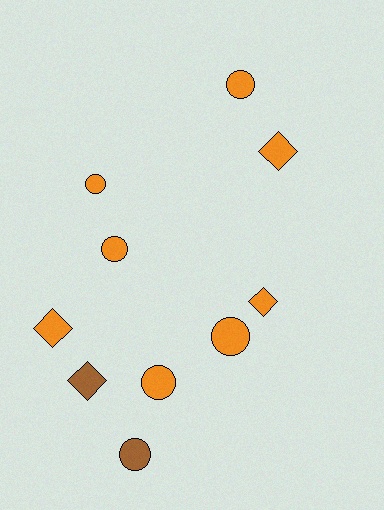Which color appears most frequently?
Orange, with 8 objects.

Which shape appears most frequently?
Circle, with 6 objects.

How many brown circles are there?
There is 1 brown circle.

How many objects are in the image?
There are 10 objects.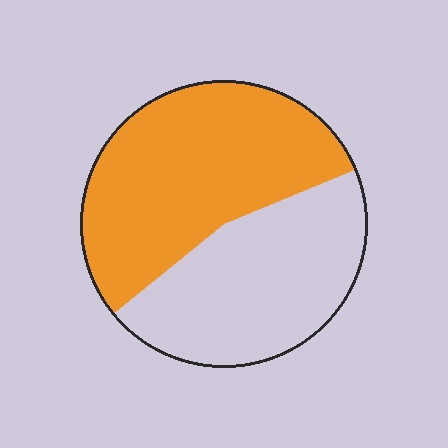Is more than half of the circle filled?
Yes.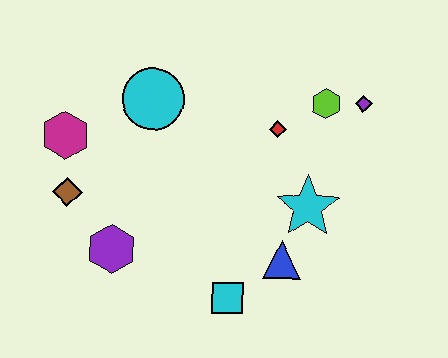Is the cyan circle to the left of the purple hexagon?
No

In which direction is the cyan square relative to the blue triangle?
The cyan square is to the left of the blue triangle.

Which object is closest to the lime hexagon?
The purple diamond is closest to the lime hexagon.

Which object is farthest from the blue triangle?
The magenta hexagon is farthest from the blue triangle.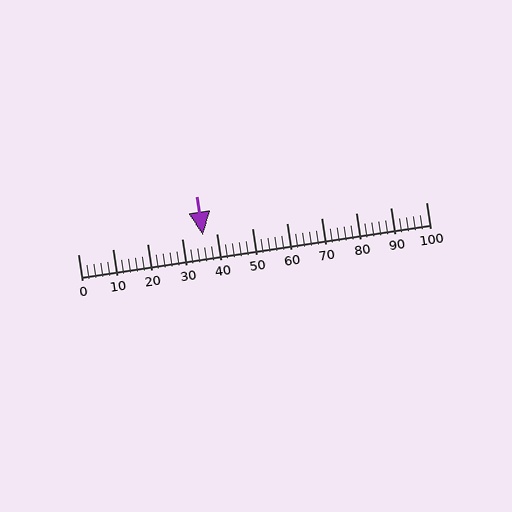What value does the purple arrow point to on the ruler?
The purple arrow points to approximately 36.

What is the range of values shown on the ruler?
The ruler shows values from 0 to 100.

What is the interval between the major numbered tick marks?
The major tick marks are spaced 10 units apart.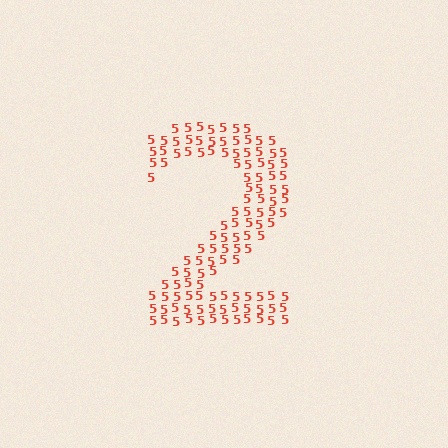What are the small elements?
The small elements are digit 5's.